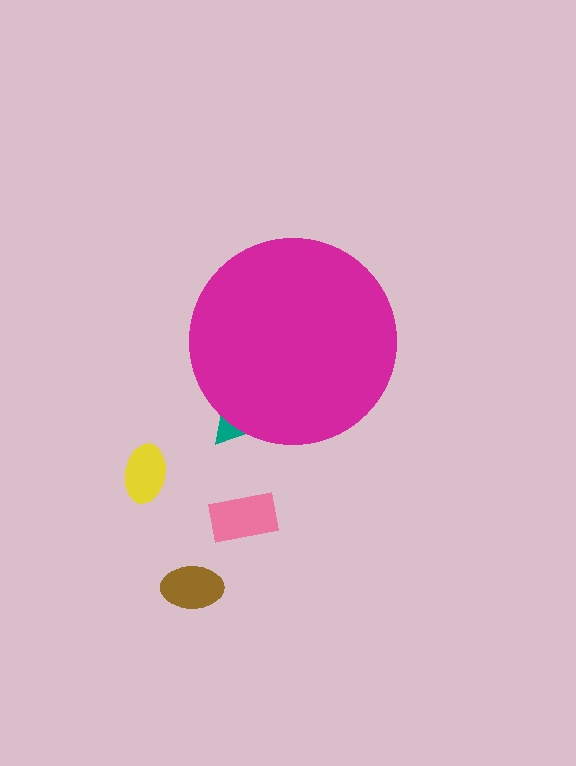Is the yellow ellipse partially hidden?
No, the yellow ellipse is fully visible.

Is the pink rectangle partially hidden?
No, the pink rectangle is fully visible.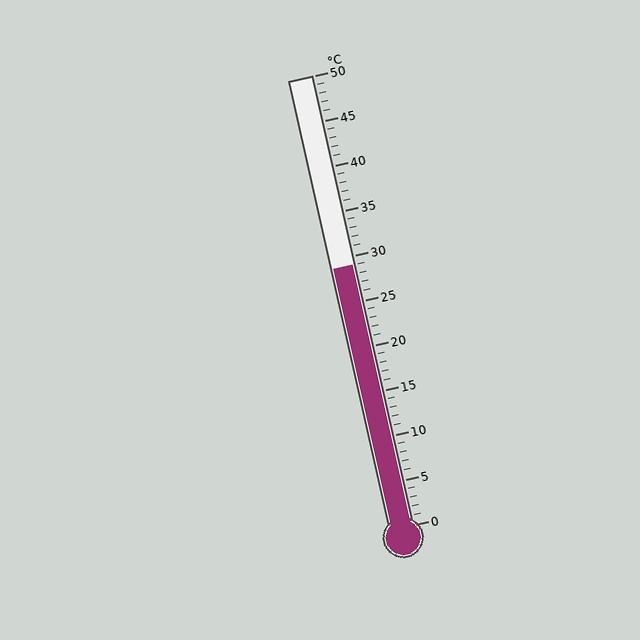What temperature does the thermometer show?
The thermometer shows approximately 29°C.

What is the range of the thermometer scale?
The thermometer scale ranges from 0°C to 50°C.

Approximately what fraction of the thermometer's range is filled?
The thermometer is filled to approximately 60% of its range.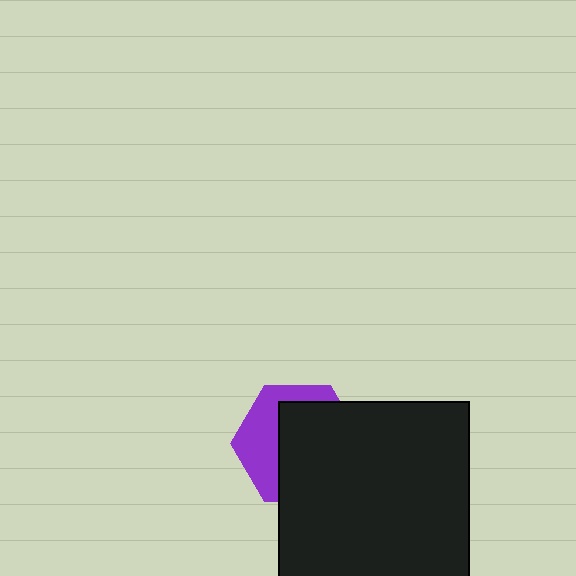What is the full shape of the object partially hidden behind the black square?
The partially hidden object is a purple hexagon.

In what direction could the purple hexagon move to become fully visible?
The purple hexagon could move toward the upper-left. That would shift it out from behind the black square entirely.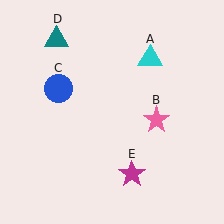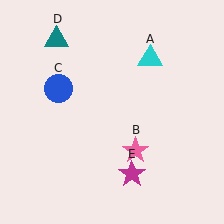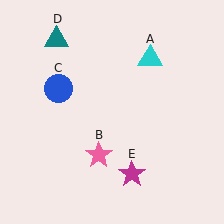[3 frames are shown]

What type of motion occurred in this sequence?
The pink star (object B) rotated clockwise around the center of the scene.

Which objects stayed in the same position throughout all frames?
Cyan triangle (object A) and blue circle (object C) and teal triangle (object D) and magenta star (object E) remained stationary.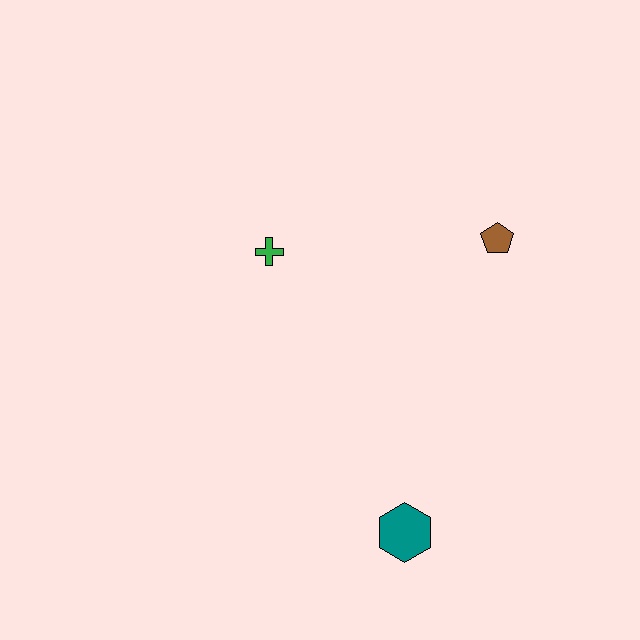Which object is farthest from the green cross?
The teal hexagon is farthest from the green cross.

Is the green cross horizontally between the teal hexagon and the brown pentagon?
No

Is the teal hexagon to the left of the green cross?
No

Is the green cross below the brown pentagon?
Yes